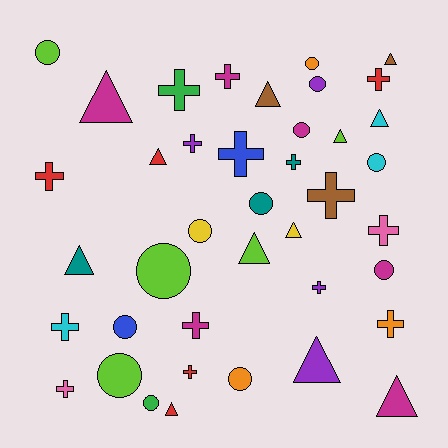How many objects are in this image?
There are 40 objects.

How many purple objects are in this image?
There are 4 purple objects.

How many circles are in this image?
There are 13 circles.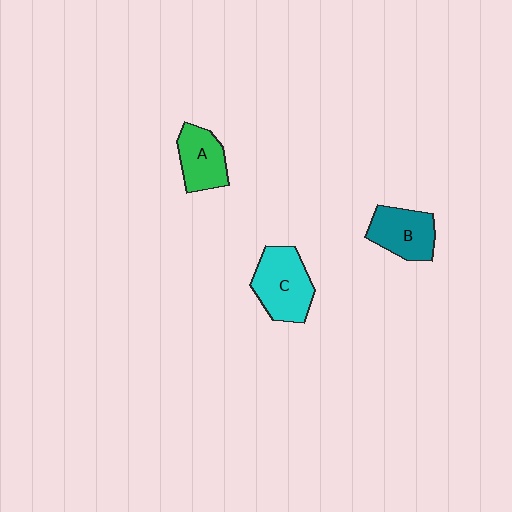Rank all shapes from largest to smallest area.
From largest to smallest: C (cyan), B (teal), A (green).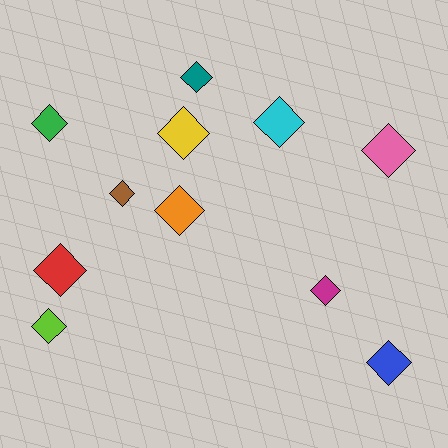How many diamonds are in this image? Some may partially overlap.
There are 11 diamonds.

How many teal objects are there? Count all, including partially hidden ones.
There is 1 teal object.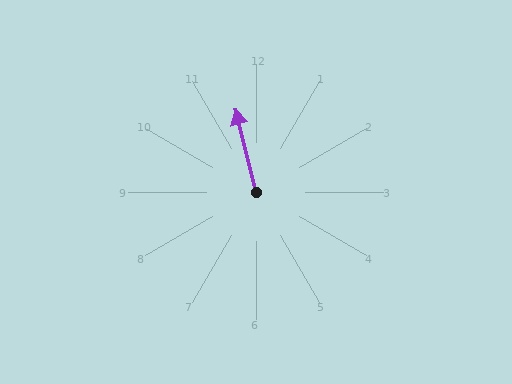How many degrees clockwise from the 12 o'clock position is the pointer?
Approximately 346 degrees.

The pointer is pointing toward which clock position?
Roughly 12 o'clock.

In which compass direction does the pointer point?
North.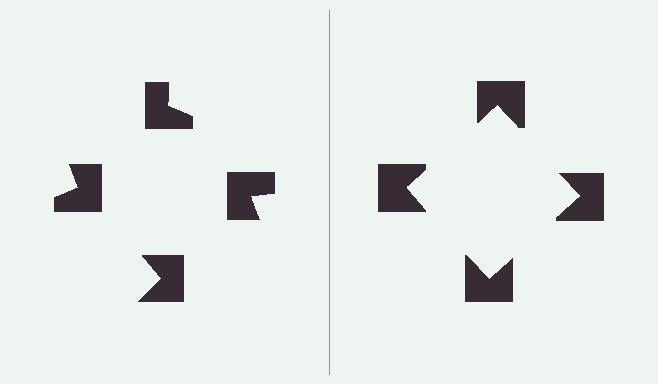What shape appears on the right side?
An illusory square.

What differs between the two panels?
The notched squares are positioned identically on both sides; only the wedge orientations differ. On the right they align to a square; on the left they are misaligned.